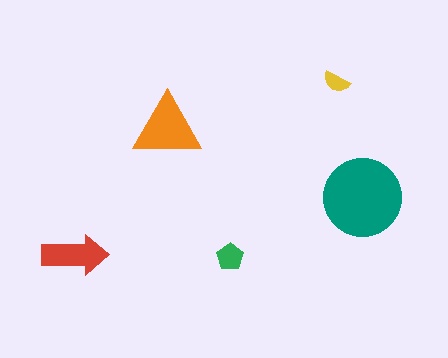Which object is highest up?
The yellow semicircle is topmost.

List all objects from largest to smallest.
The teal circle, the orange triangle, the red arrow, the green pentagon, the yellow semicircle.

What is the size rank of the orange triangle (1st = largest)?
2nd.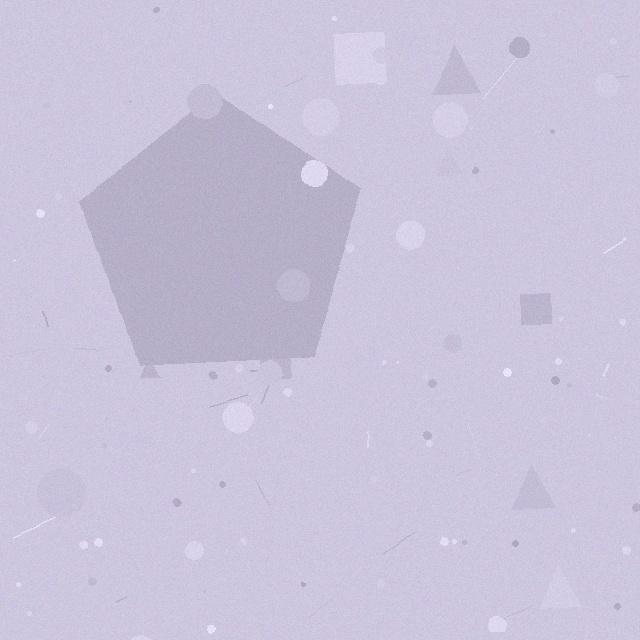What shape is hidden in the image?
A pentagon is hidden in the image.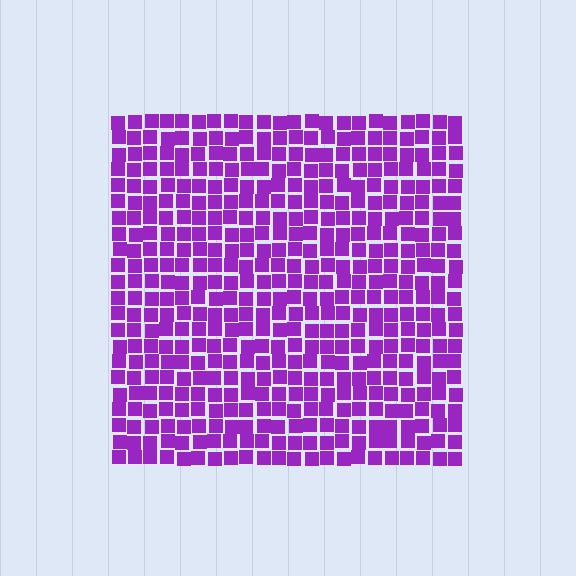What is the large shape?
The large shape is a square.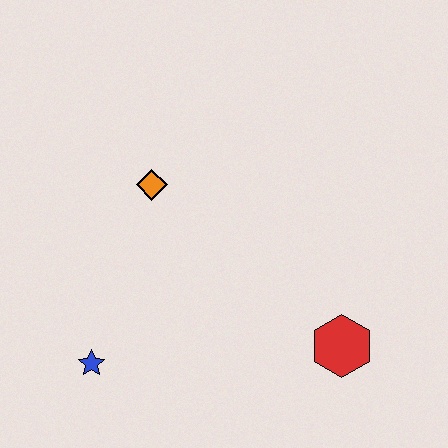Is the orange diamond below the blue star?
No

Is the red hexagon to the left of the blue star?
No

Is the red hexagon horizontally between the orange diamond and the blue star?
No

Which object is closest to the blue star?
The orange diamond is closest to the blue star.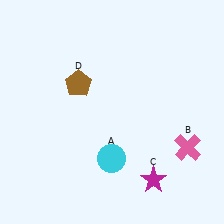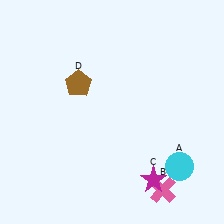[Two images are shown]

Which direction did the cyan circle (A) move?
The cyan circle (A) moved right.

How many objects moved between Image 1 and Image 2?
2 objects moved between the two images.